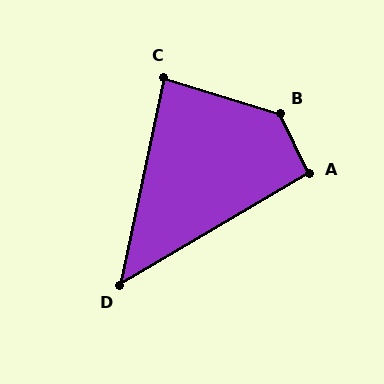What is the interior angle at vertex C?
Approximately 85 degrees (acute).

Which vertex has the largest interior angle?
B, at approximately 132 degrees.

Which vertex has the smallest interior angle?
D, at approximately 48 degrees.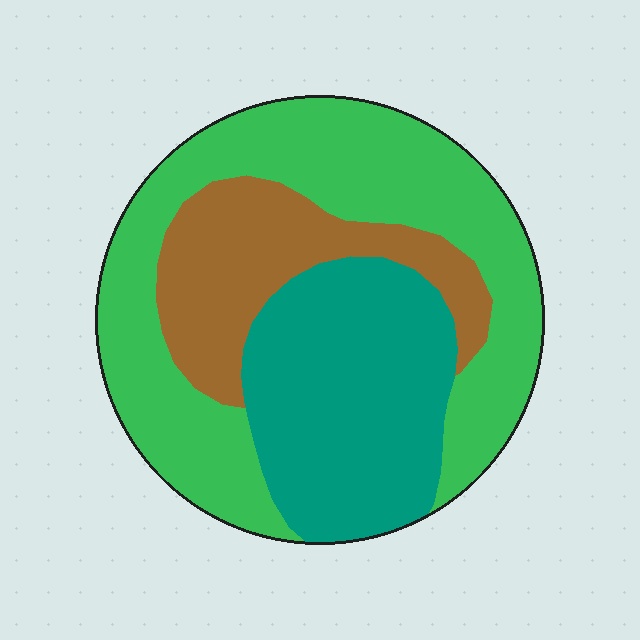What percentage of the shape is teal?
Teal covers 31% of the shape.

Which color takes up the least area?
Brown, at roughly 20%.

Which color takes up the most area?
Green, at roughly 50%.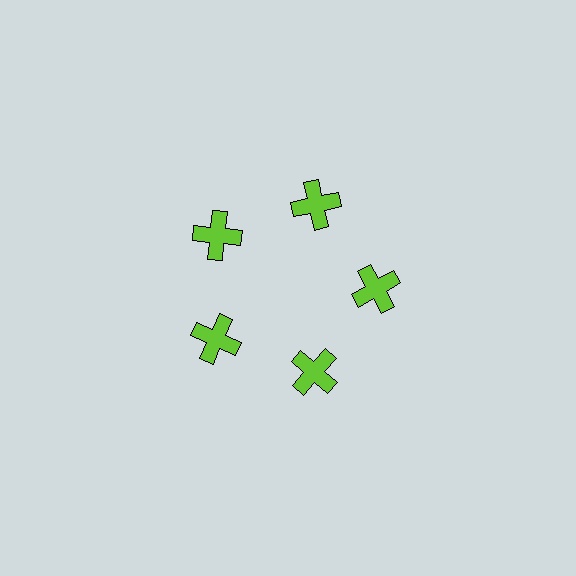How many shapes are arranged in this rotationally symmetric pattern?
There are 5 shapes, arranged in 5 groups of 1.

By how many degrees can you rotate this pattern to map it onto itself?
The pattern maps onto itself every 72 degrees of rotation.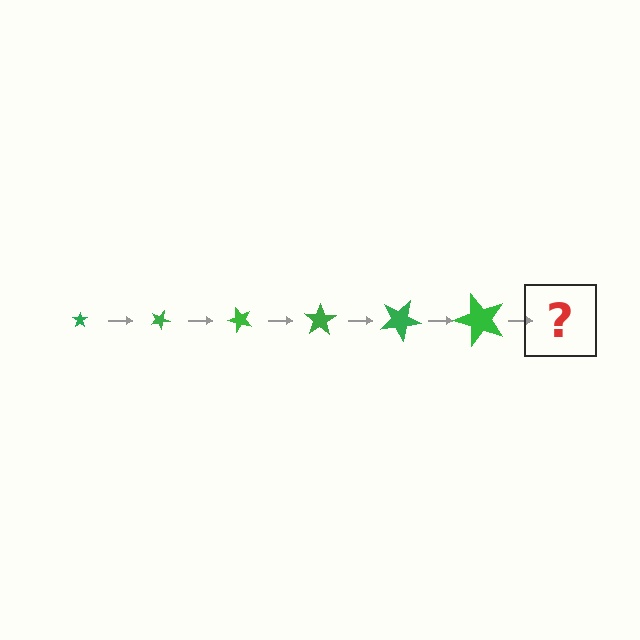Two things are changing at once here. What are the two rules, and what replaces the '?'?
The two rules are that the star grows larger each step and it rotates 25 degrees each step. The '?' should be a star, larger than the previous one and rotated 150 degrees from the start.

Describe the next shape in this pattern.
It should be a star, larger than the previous one and rotated 150 degrees from the start.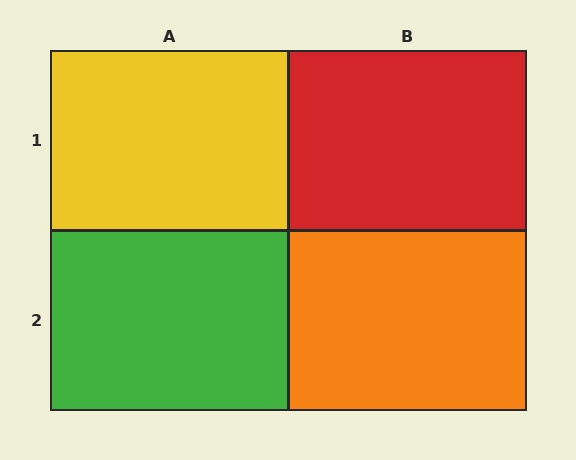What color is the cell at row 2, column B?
Orange.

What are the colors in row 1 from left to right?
Yellow, red.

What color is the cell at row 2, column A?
Green.